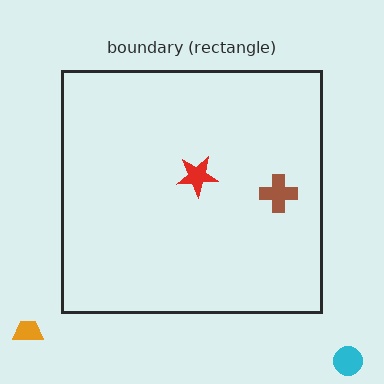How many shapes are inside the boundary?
2 inside, 2 outside.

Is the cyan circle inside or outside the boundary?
Outside.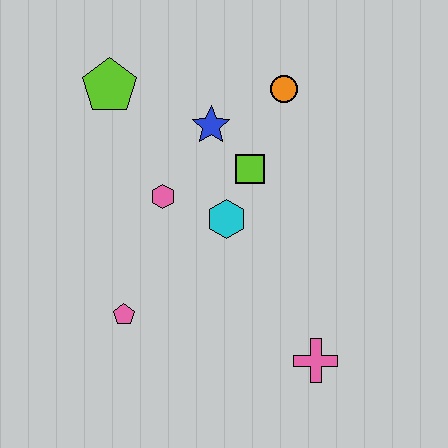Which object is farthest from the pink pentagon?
The orange circle is farthest from the pink pentagon.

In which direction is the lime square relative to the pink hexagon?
The lime square is to the right of the pink hexagon.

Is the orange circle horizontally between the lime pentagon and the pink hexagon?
No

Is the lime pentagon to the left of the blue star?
Yes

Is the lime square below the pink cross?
No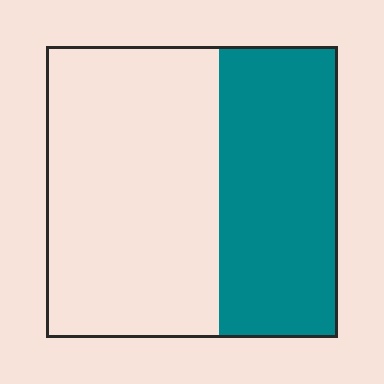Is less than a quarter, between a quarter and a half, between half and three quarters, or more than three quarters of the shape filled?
Between a quarter and a half.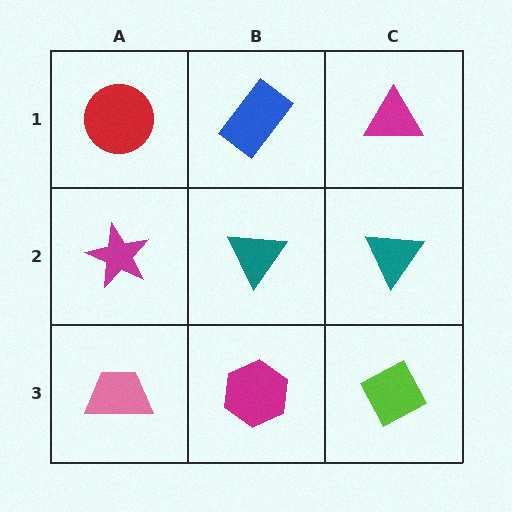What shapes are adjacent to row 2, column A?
A red circle (row 1, column A), a pink trapezoid (row 3, column A), a teal triangle (row 2, column B).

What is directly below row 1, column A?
A magenta star.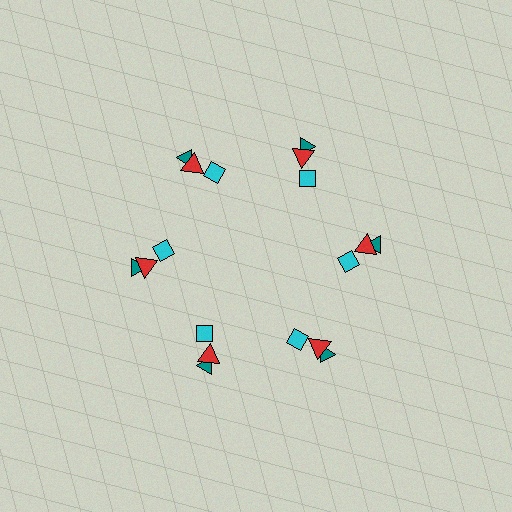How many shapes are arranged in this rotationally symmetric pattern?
There are 18 shapes, arranged in 6 groups of 3.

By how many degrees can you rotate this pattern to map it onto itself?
The pattern maps onto itself every 60 degrees of rotation.